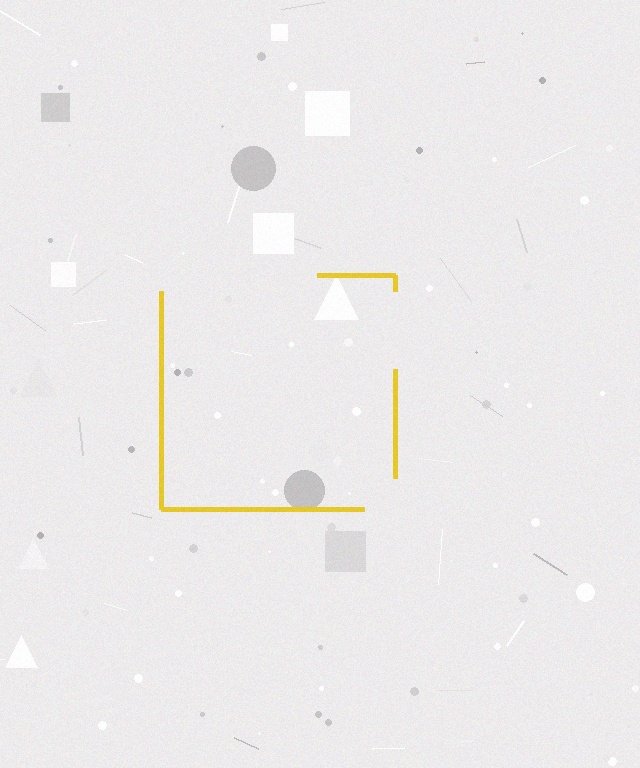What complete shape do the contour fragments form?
The contour fragments form a square.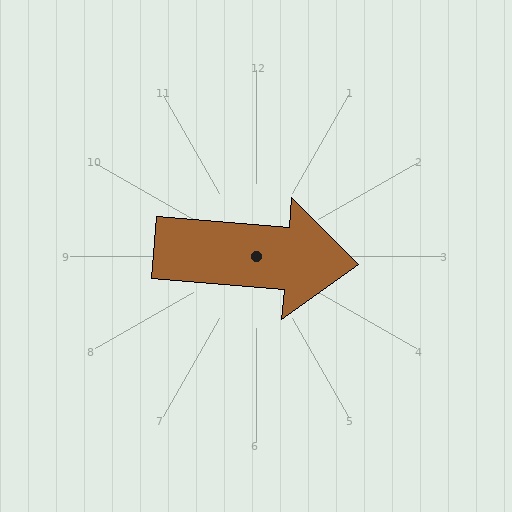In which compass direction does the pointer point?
East.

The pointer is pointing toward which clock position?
Roughly 3 o'clock.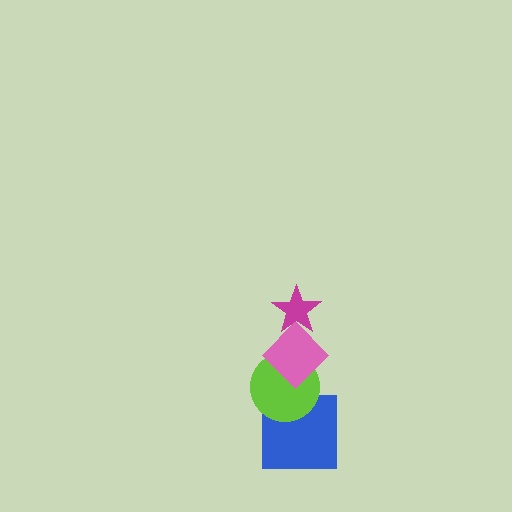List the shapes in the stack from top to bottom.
From top to bottom: the magenta star, the pink diamond, the lime circle, the blue square.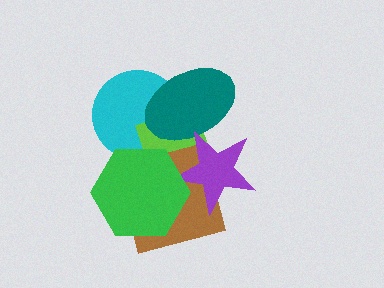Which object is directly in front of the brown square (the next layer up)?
The purple star is directly in front of the brown square.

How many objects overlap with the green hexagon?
4 objects overlap with the green hexagon.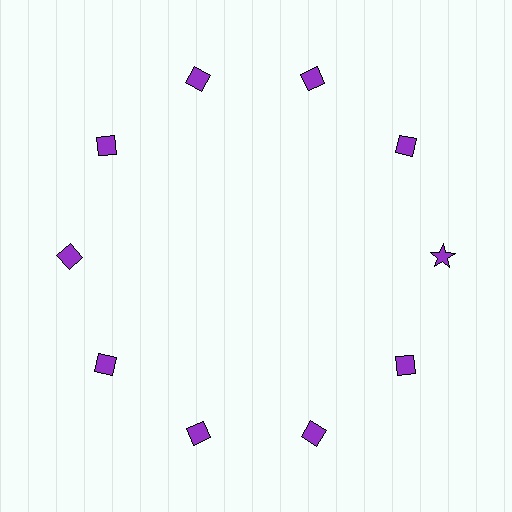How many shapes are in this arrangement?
There are 10 shapes arranged in a ring pattern.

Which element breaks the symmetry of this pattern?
The purple star at roughly the 3 o'clock position breaks the symmetry. All other shapes are purple diamonds.